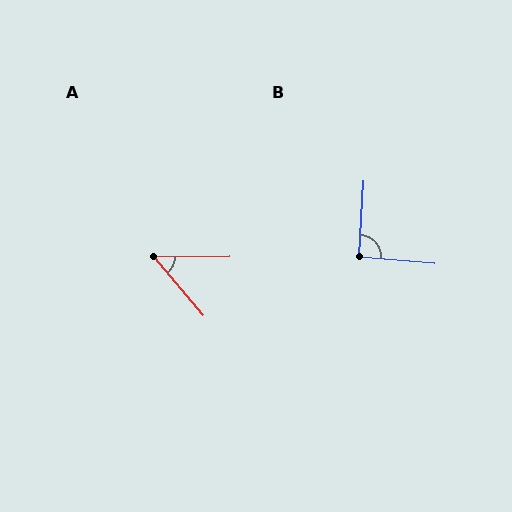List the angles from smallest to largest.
A (50°), B (91°).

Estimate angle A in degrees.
Approximately 50 degrees.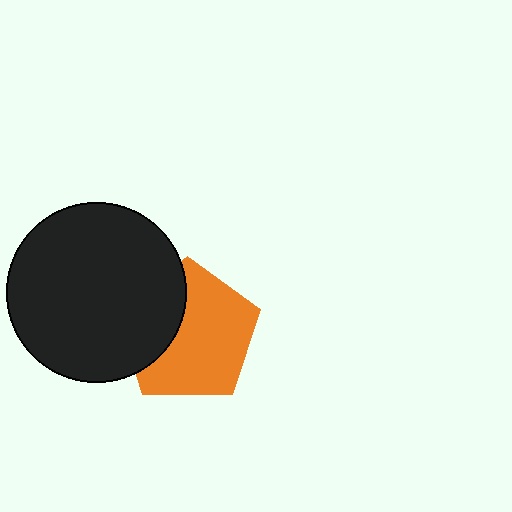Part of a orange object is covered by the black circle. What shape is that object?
It is a pentagon.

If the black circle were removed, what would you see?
You would see the complete orange pentagon.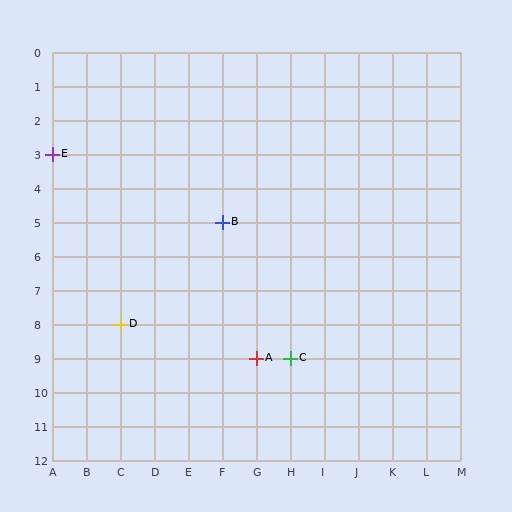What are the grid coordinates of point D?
Point D is at grid coordinates (C, 8).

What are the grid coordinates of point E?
Point E is at grid coordinates (A, 3).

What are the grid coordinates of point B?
Point B is at grid coordinates (F, 5).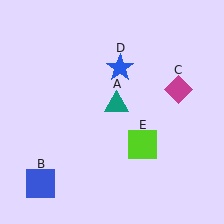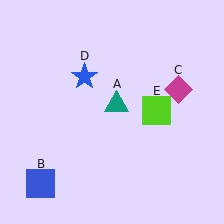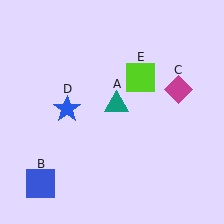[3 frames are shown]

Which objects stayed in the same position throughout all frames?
Teal triangle (object A) and blue square (object B) and magenta diamond (object C) remained stationary.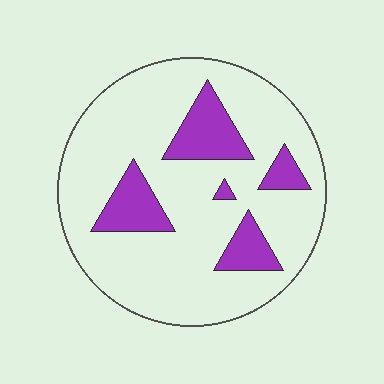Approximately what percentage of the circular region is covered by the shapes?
Approximately 20%.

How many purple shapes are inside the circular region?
5.